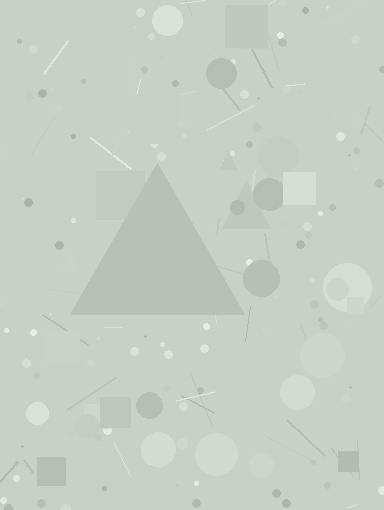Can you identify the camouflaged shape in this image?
The camouflaged shape is a triangle.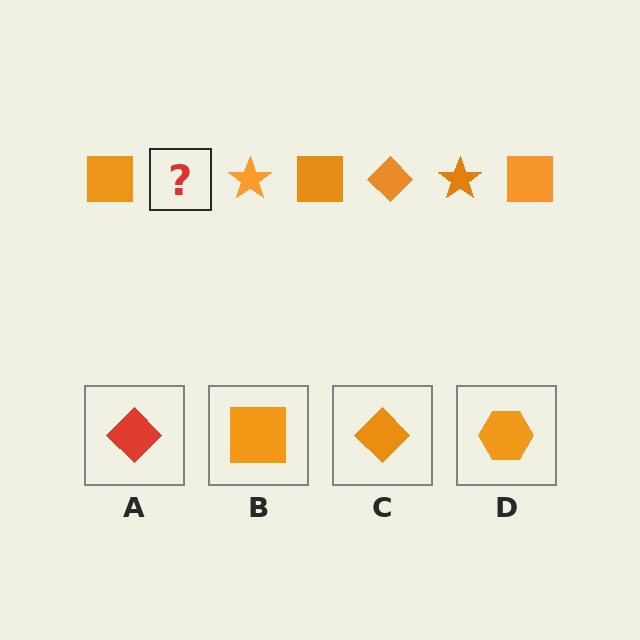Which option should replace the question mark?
Option C.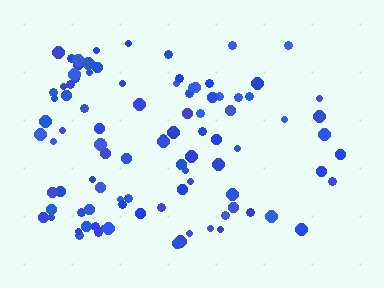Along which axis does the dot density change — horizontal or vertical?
Horizontal.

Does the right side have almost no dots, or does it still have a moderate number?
Still a moderate number, just noticeably fewer than the left.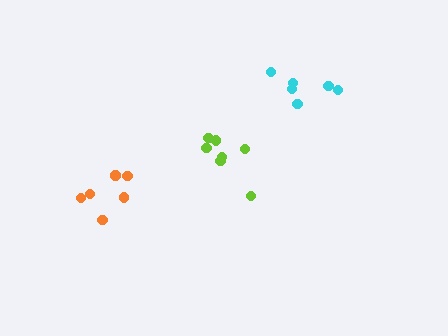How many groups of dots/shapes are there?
There are 3 groups.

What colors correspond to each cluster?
The clusters are colored: orange, lime, cyan.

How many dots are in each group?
Group 1: 6 dots, Group 2: 7 dots, Group 3: 6 dots (19 total).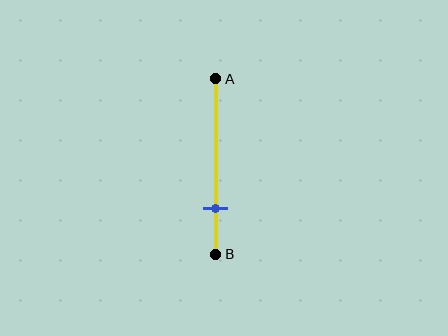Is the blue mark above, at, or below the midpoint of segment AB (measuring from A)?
The blue mark is below the midpoint of segment AB.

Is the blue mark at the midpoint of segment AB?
No, the mark is at about 75% from A, not at the 50% midpoint.